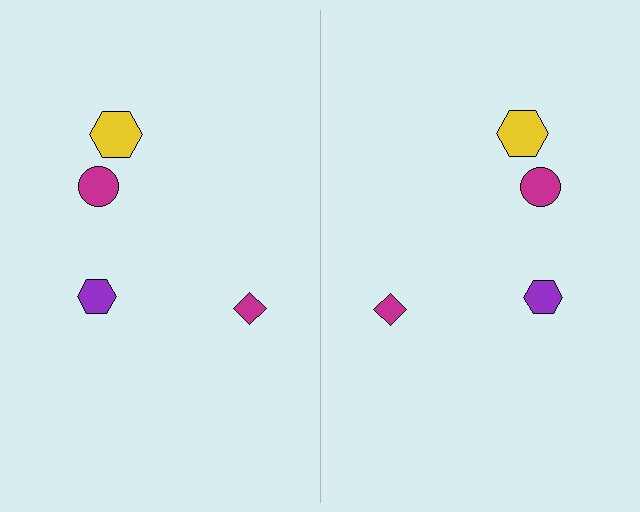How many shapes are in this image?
There are 8 shapes in this image.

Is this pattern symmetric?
Yes, this pattern has bilateral (reflection) symmetry.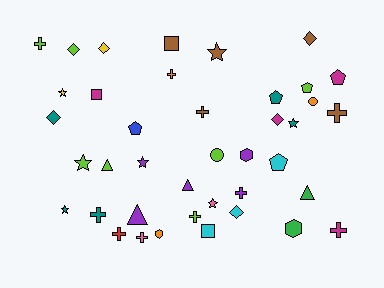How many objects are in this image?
There are 40 objects.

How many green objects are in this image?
There are 2 green objects.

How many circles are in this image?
There are 2 circles.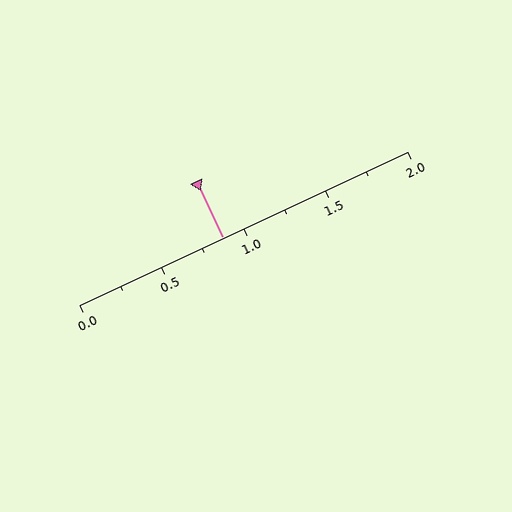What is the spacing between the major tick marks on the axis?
The major ticks are spaced 0.5 apart.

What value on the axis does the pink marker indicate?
The marker indicates approximately 0.88.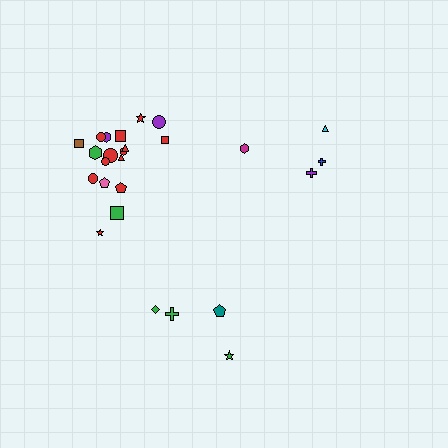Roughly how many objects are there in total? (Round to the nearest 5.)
Roughly 25 objects in total.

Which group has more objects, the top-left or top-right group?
The top-left group.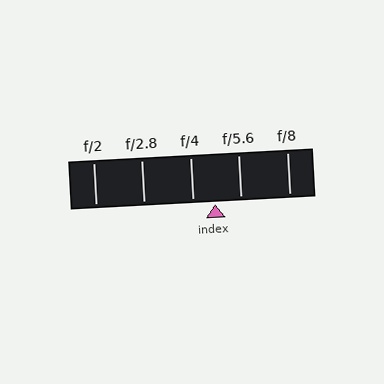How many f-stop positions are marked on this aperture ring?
There are 5 f-stop positions marked.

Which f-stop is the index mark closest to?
The index mark is closest to f/4.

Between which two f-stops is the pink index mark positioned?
The index mark is between f/4 and f/5.6.